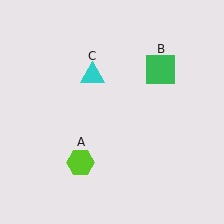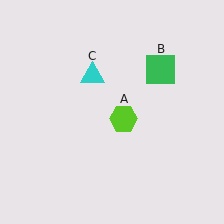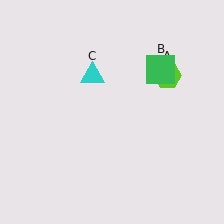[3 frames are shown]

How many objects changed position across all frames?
1 object changed position: lime hexagon (object A).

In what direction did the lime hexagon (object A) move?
The lime hexagon (object A) moved up and to the right.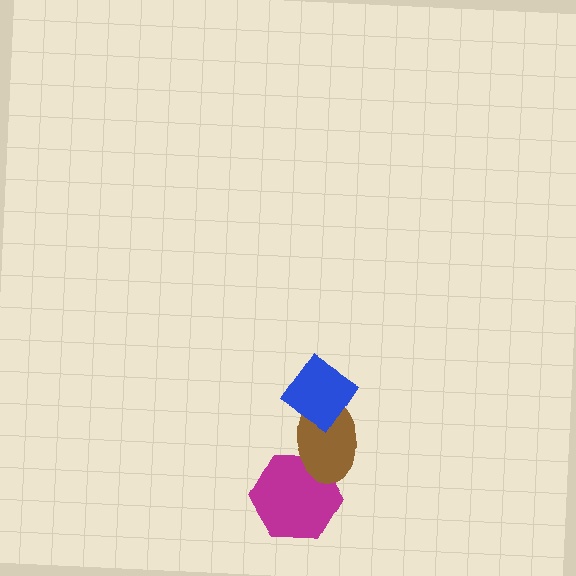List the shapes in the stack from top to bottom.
From top to bottom: the blue diamond, the brown ellipse, the magenta hexagon.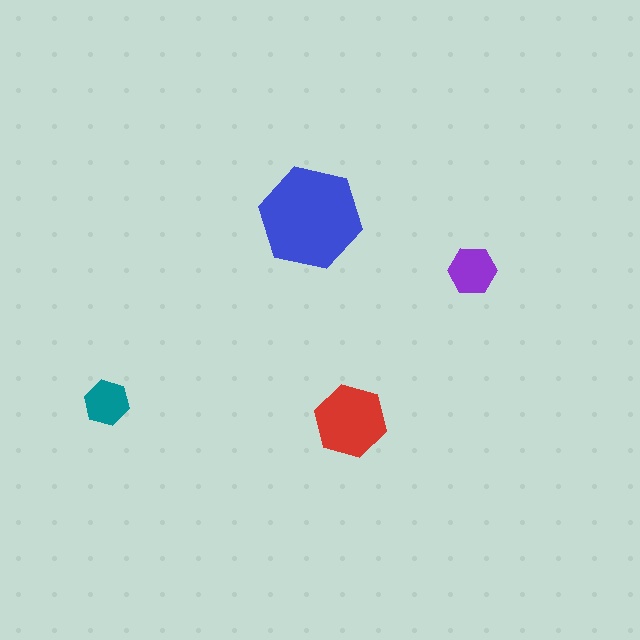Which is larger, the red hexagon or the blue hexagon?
The blue one.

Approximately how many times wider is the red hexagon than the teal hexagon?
About 1.5 times wider.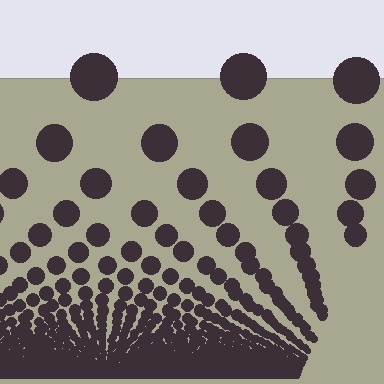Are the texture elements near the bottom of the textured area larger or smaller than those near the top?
Smaller. The gradient is inverted — elements near the bottom are smaller and denser.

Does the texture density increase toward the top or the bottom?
Density increases toward the bottom.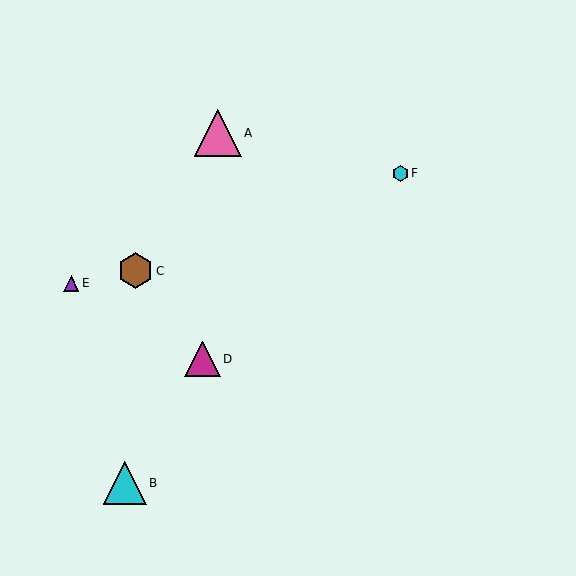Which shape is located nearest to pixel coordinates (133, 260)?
The brown hexagon (labeled C) at (135, 271) is nearest to that location.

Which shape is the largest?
The pink triangle (labeled A) is the largest.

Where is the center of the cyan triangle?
The center of the cyan triangle is at (125, 483).